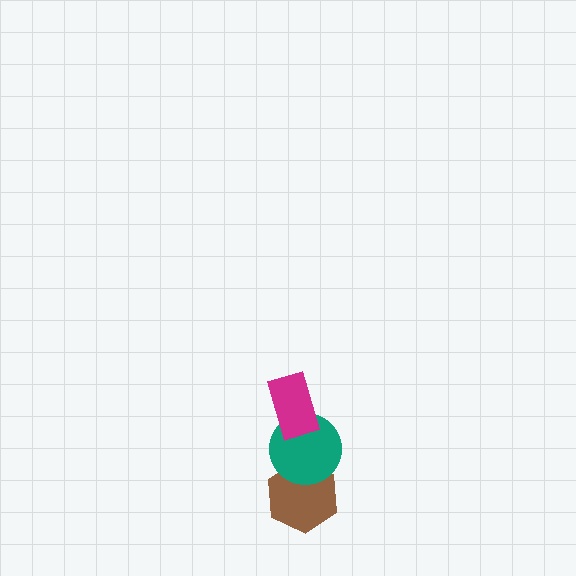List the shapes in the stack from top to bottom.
From top to bottom: the magenta rectangle, the teal circle, the brown hexagon.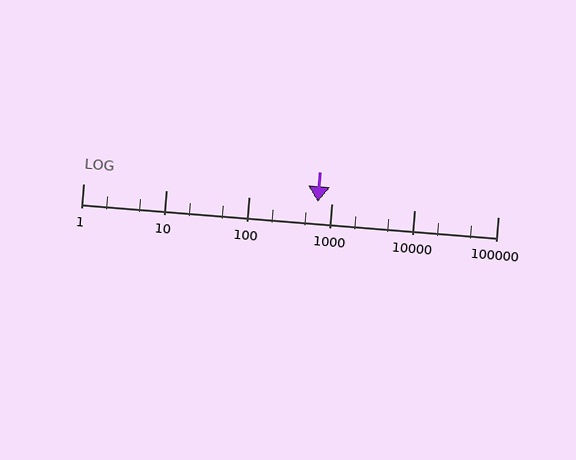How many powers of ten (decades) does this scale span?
The scale spans 5 decades, from 1 to 100000.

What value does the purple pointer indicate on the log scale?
The pointer indicates approximately 680.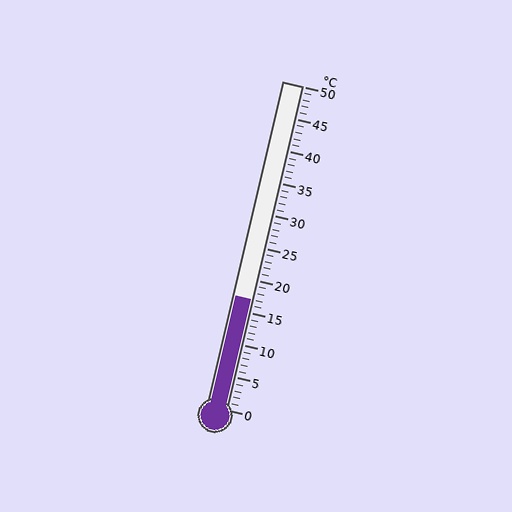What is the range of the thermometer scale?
The thermometer scale ranges from 0°C to 50°C.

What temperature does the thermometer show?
The thermometer shows approximately 17°C.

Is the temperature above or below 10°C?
The temperature is above 10°C.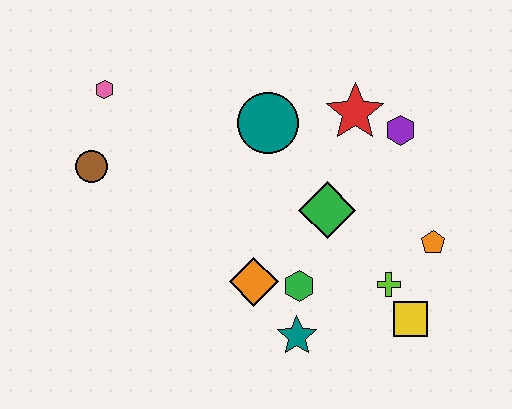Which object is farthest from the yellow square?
The pink hexagon is farthest from the yellow square.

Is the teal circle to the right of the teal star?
No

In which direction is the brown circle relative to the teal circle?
The brown circle is to the left of the teal circle.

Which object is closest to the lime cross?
The yellow square is closest to the lime cross.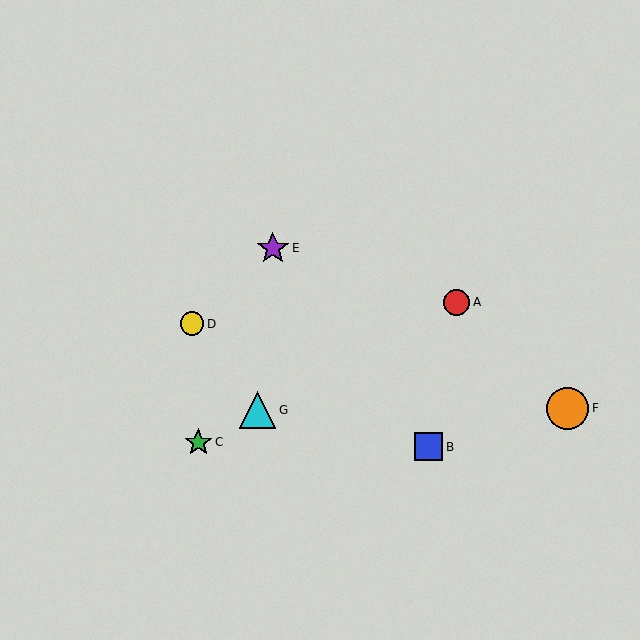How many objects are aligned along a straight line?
3 objects (A, C, G) are aligned along a straight line.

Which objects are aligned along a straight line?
Objects A, C, G are aligned along a straight line.